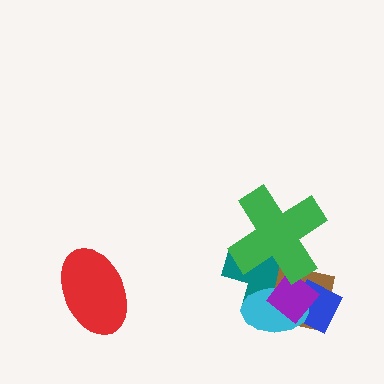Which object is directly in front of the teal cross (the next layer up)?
The brown square is directly in front of the teal cross.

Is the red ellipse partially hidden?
No, no other shape covers it.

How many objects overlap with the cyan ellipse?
4 objects overlap with the cyan ellipse.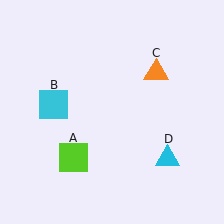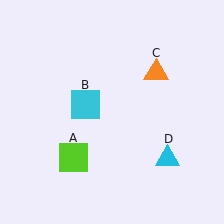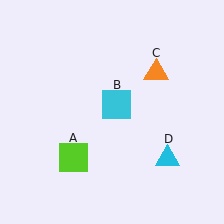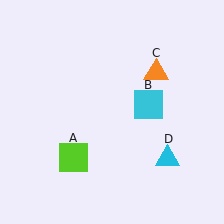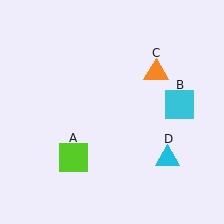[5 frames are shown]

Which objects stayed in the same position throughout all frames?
Lime square (object A) and orange triangle (object C) and cyan triangle (object D) remained stationary.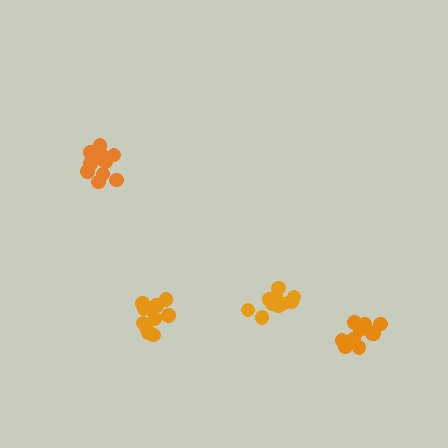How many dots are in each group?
Group 1: 11 dots, Group 2: 11 dots, Group 3: 10 dots, Group 4: 11 dots (43 total).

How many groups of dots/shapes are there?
There are 4 groups.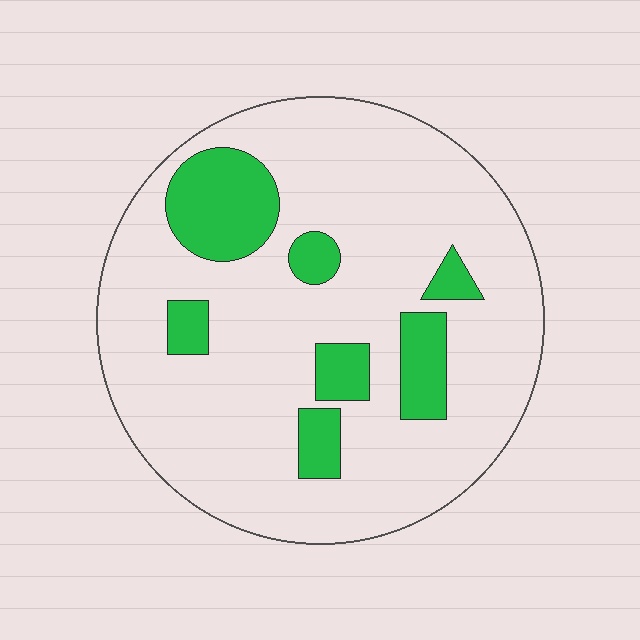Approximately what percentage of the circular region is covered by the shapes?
Approximately 20%.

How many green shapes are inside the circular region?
7.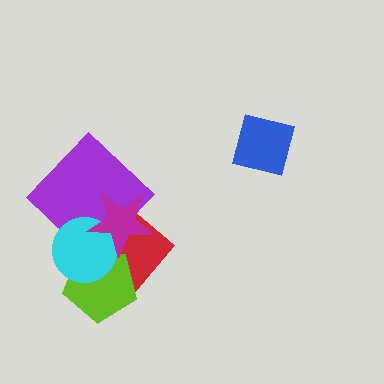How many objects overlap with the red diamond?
4 objects overlap with the red diamond.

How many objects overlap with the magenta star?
4 objects overlap with the magenta star.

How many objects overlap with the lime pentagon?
3 objects overlap with the lime pentagon.